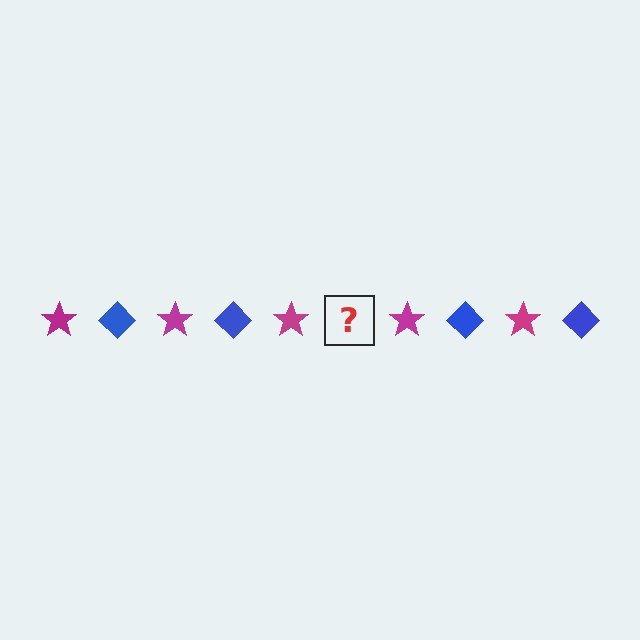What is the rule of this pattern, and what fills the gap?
The rule is that the pattern alternates between magenta star and blue diamond. The gap should be filled with a blue diamond.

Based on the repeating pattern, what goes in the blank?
The blank should be a blue diamond.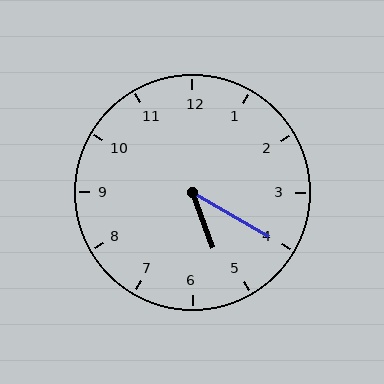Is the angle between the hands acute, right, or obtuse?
It is acute.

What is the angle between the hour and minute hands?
Approximately 40 degrees.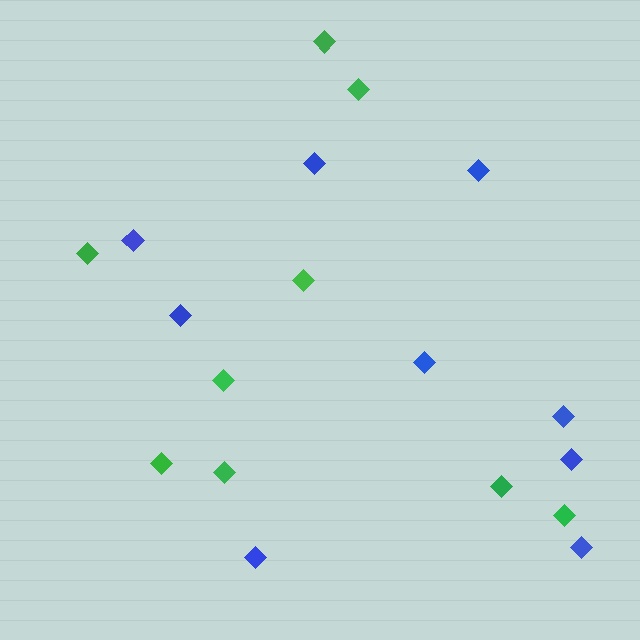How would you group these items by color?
There are 2 groups: one group of blue diamonds (9) and one group of green diamonds (9).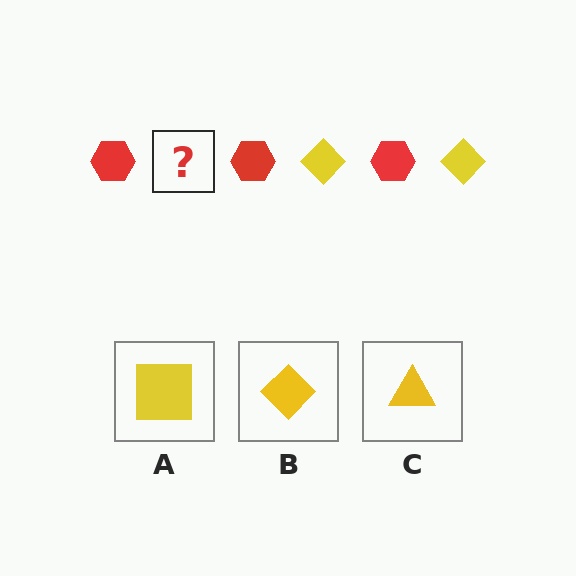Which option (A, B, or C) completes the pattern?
B.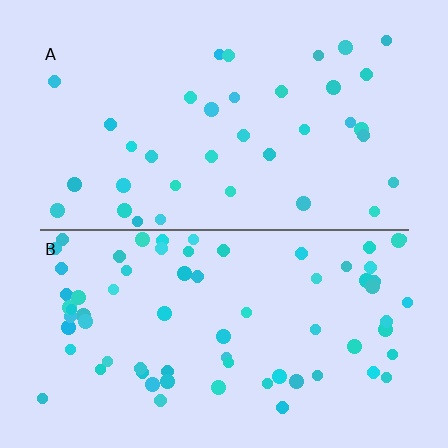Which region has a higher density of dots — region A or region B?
B (the bottom).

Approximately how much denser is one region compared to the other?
Approximately 2.0× — region B over region A.